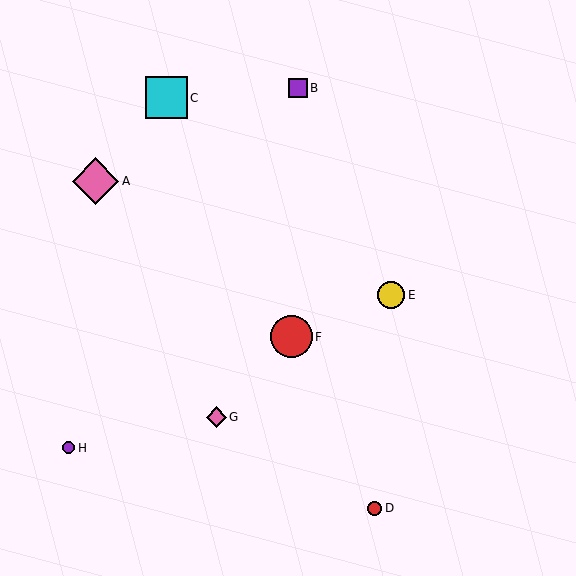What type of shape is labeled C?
Shape C is a cyan square.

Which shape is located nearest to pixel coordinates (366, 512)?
The red circle (labeled D) at (375, 508) is nearest to that location.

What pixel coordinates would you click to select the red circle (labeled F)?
Click at (291, 337) to select the red circle F.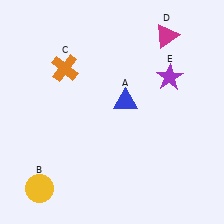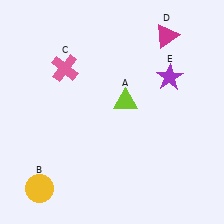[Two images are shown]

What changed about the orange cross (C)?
In Image 1, C is orange. In Image 2, it changed to pink.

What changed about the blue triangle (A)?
In Image 1, A is blue. In Image 2, it changed to lime.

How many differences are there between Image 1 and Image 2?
There are 2 differences between the two images.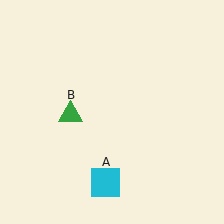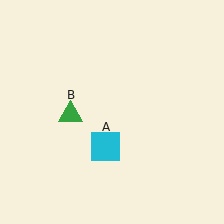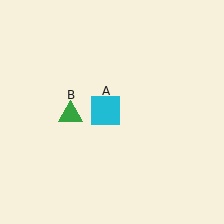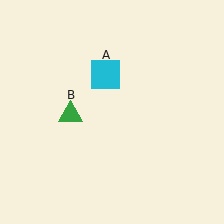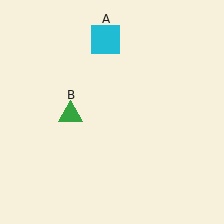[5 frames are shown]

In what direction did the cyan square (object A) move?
The cyan square (object A) moved up.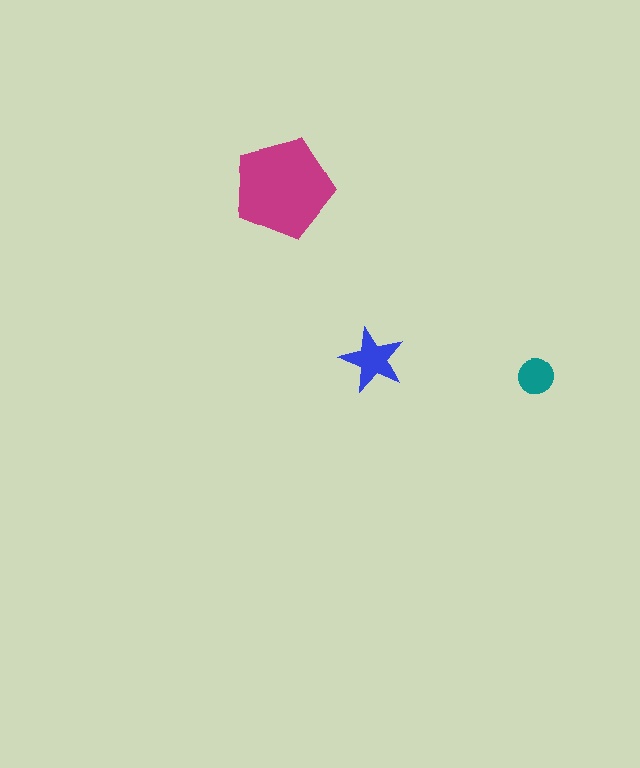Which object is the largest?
The magenta pentagon.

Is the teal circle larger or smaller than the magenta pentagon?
Smaller.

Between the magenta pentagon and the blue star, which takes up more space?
The magenta pentagon.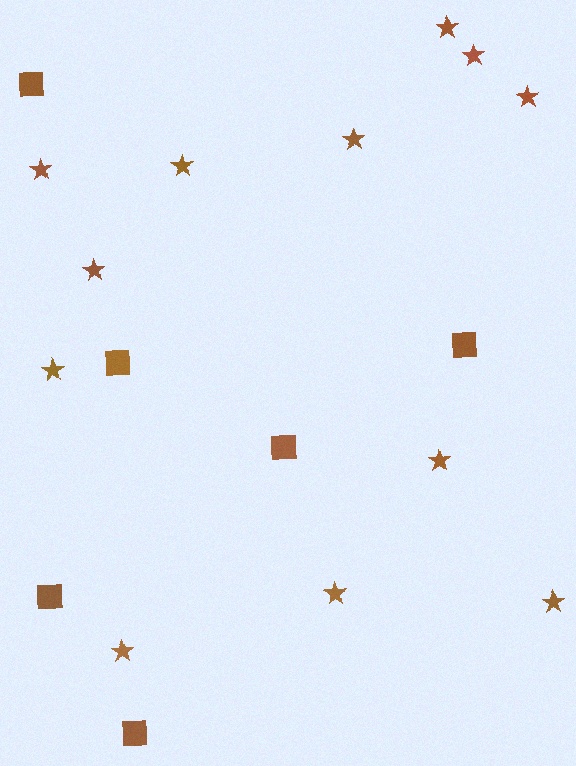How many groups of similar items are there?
There are 2 groups: one group of squares (6) and one group of stars (12).